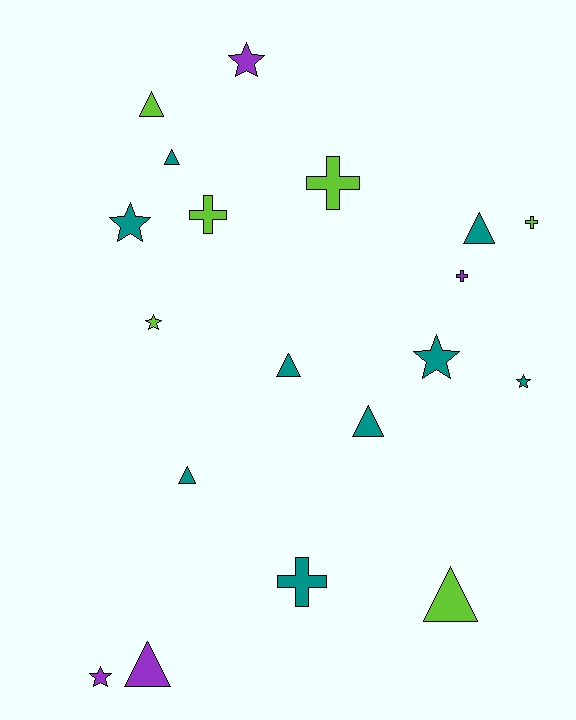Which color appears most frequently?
Teal, with 9 objects.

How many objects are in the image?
There are 19 objects.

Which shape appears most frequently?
Triangle, with 8 objects.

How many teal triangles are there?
There are 5 teal triangles.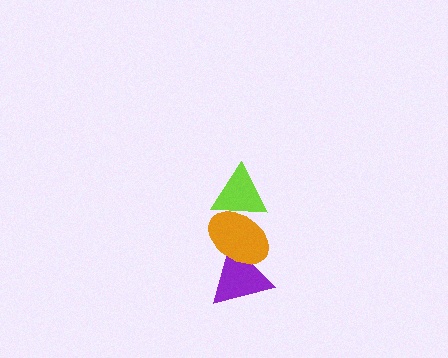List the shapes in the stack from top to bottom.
From top to bottom: the lime triangle, the orange ellipse, the purple triangle.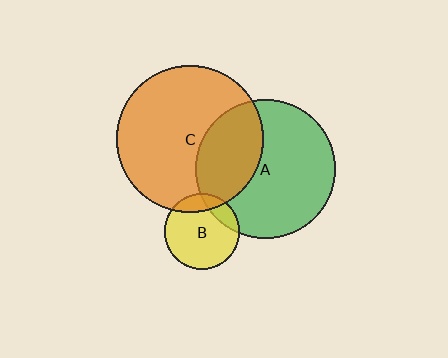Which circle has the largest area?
Circle C (orange).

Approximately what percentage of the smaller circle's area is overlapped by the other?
Approximately 15%.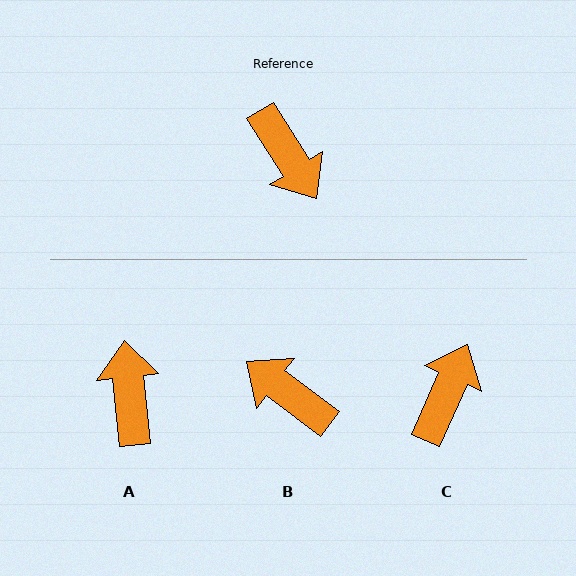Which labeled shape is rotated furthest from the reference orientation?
B, about 159 degrees away.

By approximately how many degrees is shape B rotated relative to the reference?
Approximately 159 degrees clockwise.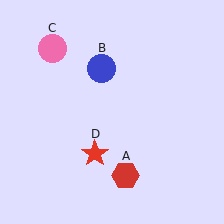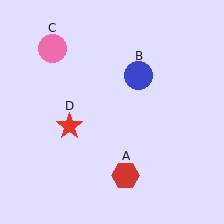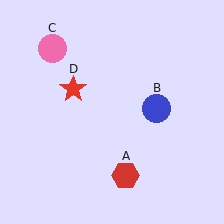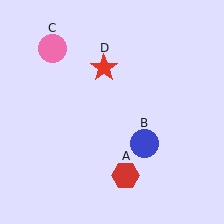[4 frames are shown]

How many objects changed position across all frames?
2 objects changed position: blue circle (object B), red star (object D).